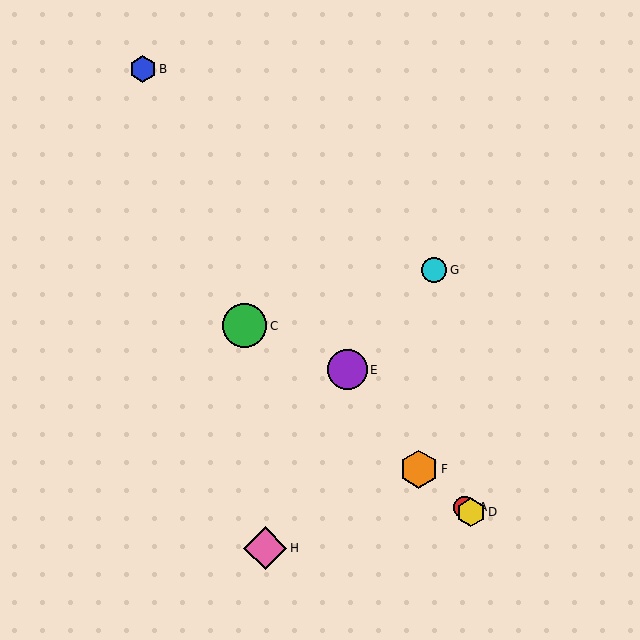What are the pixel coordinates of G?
Object G is at (434, 270).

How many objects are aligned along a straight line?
4 objects (A, C, D, F) are aligned along a straight line.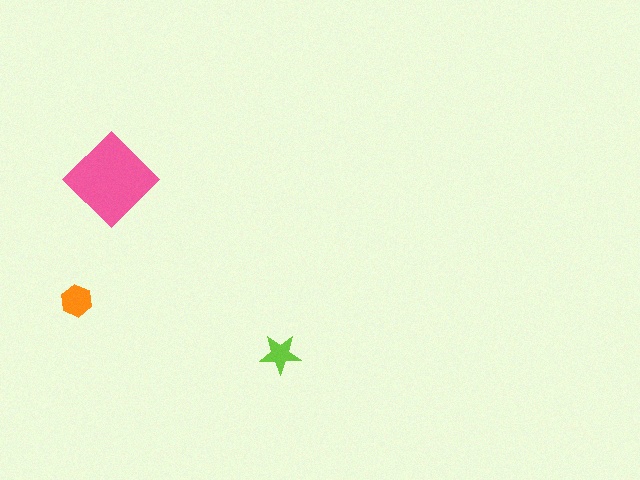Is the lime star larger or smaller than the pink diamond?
Smaller.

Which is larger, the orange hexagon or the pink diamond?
The pink diamond.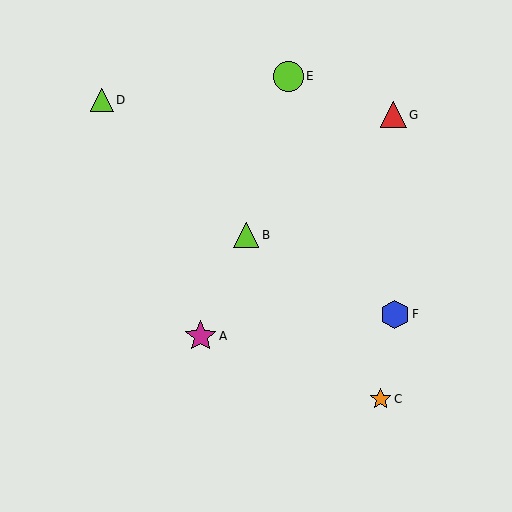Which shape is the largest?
The magenta star (labeled A) is the largest.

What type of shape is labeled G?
Shape G is a red triangle.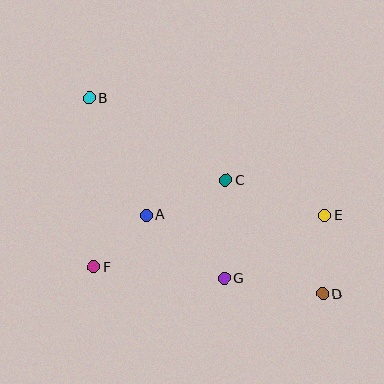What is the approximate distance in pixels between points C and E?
The distance between C and E is approximately 106 pixels.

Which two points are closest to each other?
Points A and F are closest to each other.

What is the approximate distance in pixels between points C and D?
The distance between C and D is approximately 150 pixels.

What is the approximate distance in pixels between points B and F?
The distance between B and F is approximately 169 pixels.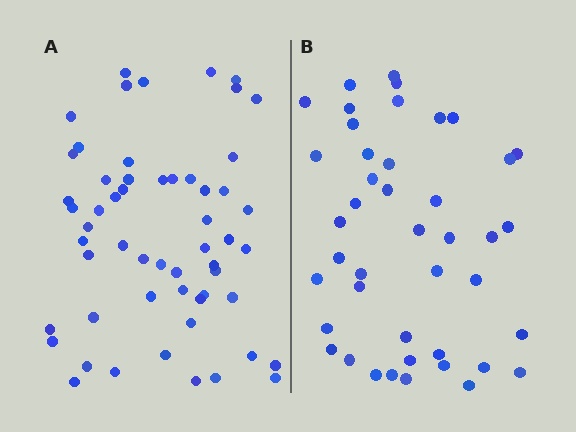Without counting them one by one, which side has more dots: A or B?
Region A (the left region) has more dots.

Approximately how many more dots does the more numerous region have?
Region A has approximately 15 more dots than region B.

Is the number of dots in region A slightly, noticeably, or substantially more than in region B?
Region A has noticeably more, but not dramatically so. The ratio is roughly 1.3 to 1.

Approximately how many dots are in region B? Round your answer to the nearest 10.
About 40 dots. (The exact count is 43, which rounds to 40.)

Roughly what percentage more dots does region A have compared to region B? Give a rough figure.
About 30% more.